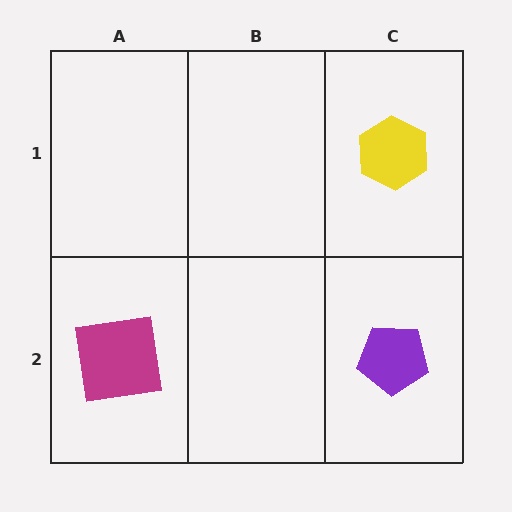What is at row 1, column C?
A yellow hexagon.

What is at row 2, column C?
A purple pentagon.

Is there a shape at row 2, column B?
No, that cell is empty.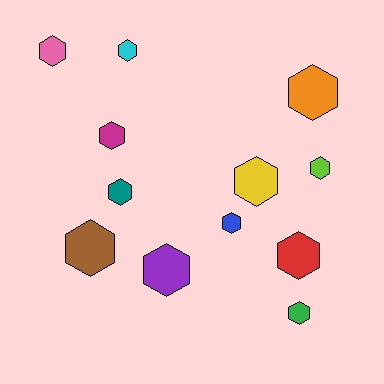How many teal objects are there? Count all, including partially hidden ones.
There is 1 teal object.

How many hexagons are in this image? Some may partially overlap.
There are 12 hexagons.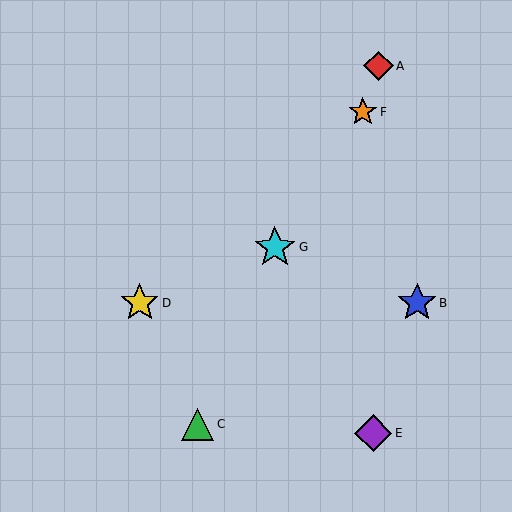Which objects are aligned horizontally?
Objects B, D are aligned horizontally.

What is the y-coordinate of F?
Object F is at y≈112.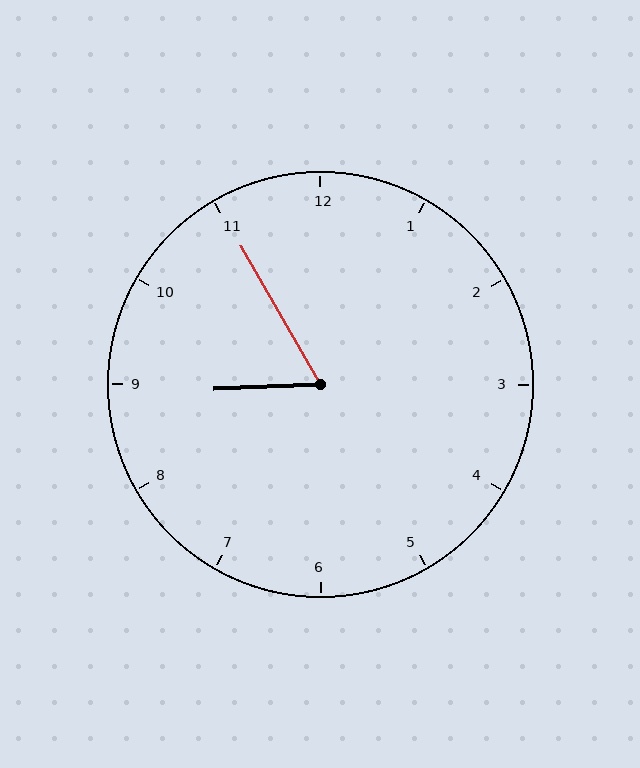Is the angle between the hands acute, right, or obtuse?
It is acute.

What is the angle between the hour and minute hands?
Approximately 62 degrees.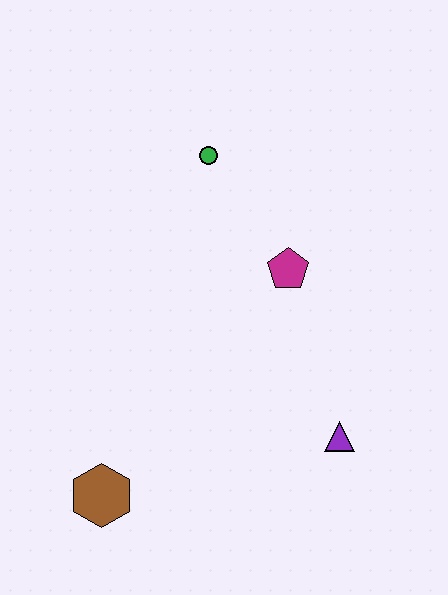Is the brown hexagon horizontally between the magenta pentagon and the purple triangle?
No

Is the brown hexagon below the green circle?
Yes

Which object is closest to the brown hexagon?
The purple triangle is closest to the brown hexagon.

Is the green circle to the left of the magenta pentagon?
Yes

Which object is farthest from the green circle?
The brown hexagon is farthest from the green circle.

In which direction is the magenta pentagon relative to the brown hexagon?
The magenta pentagon is above the brown hexagon.